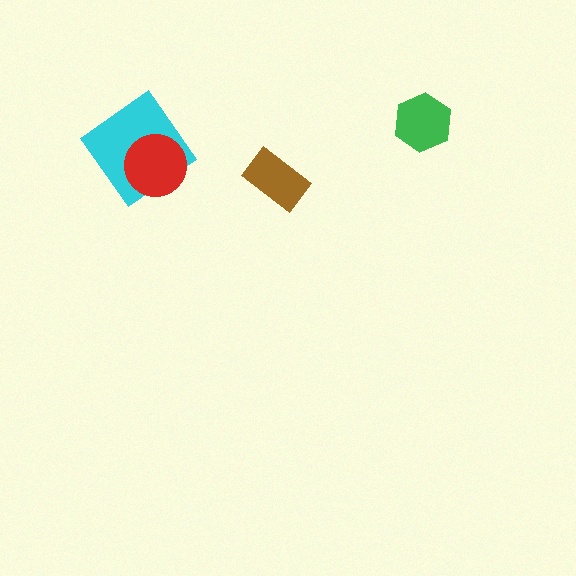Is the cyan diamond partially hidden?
Yes, it is partially covered by another shape.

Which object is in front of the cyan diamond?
The red circle is in front of the cyan diamond.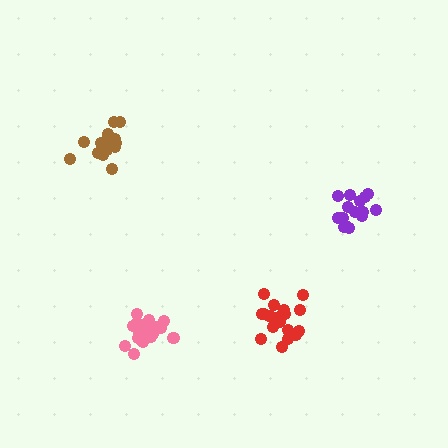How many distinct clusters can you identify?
There are 4 distinct clusters.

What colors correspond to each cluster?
The clusters are colored: purple, pink, red, brown.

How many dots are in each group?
Group 1: 15 dots, Group 2: 21 dots, Group 3: 19 dots, Group 4: 17 dots (72 total).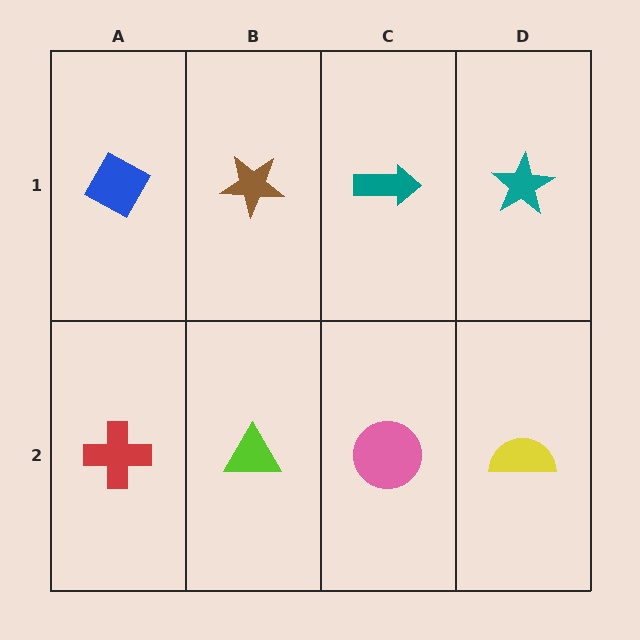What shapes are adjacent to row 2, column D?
A teal star (row 1, column D), a pink circle (row 2, column C).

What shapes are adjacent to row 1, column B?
A lime triangle (row 2, column B), a blue diamond (row 1, column A), a teal arrow (row 1, column C).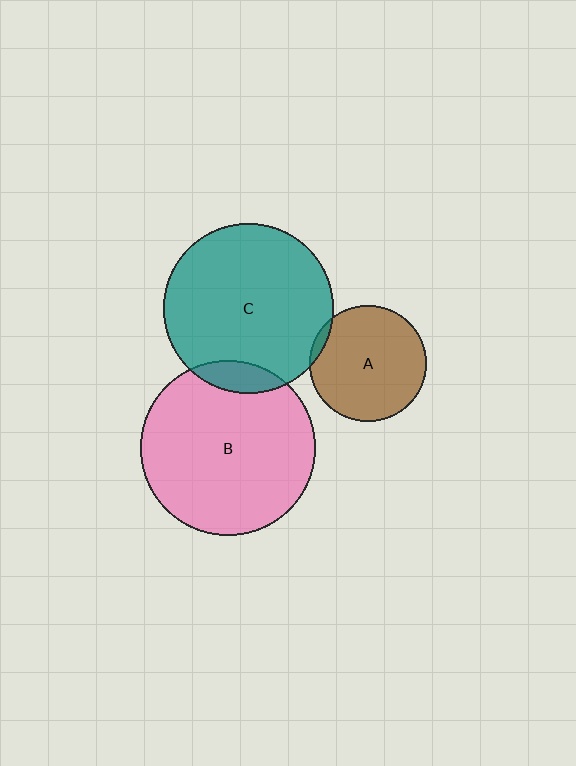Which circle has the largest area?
Circle B (pink).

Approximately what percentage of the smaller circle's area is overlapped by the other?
Approximately 5%.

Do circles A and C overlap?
Yes.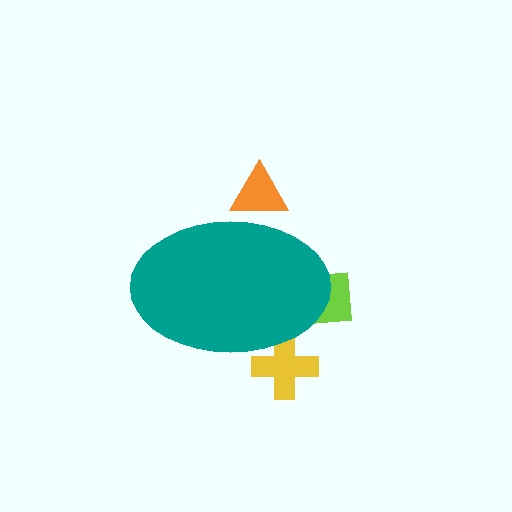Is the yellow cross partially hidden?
Yes, the yellow cross is partially hidden behind the teal ellipse.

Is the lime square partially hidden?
Yes, the lime square is partially hidden behind the teal ellipse.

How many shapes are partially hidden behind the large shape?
3 shapes are partially hidden.